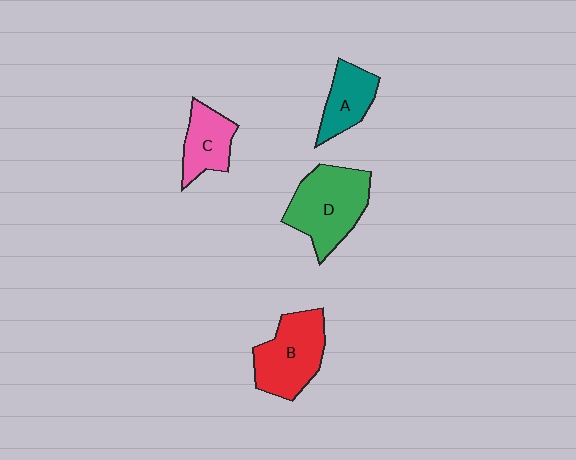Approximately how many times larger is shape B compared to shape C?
Approximately 1.5 times.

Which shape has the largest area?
Shape D (green).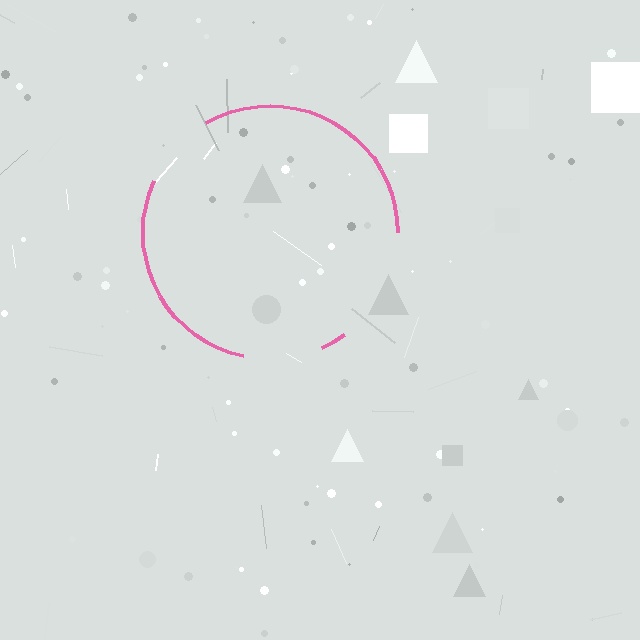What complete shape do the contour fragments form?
The contour fragments form a circle.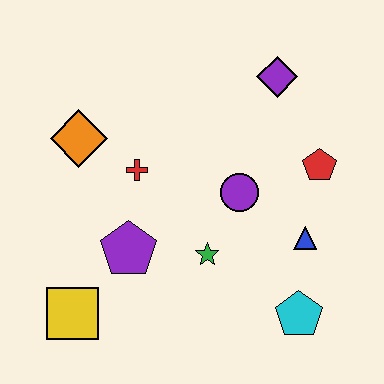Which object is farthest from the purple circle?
The yellow square is farthest from the purple circle.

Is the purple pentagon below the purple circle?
Yes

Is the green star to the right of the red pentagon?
No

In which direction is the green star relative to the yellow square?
The green star is to the right of the yellow square.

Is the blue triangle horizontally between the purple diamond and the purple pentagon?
No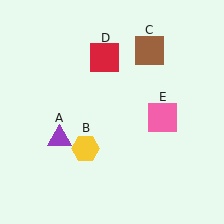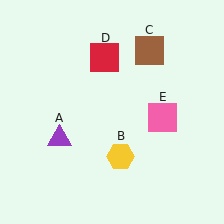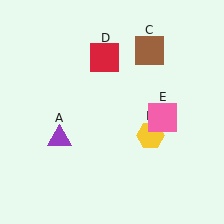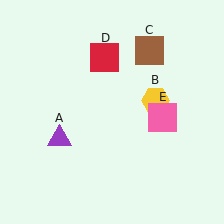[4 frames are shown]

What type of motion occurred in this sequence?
The yellow hexagon (object B) rotated counterclockwise around the center of the scene.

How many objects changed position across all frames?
1 object changed position: yellow hexagon (object B).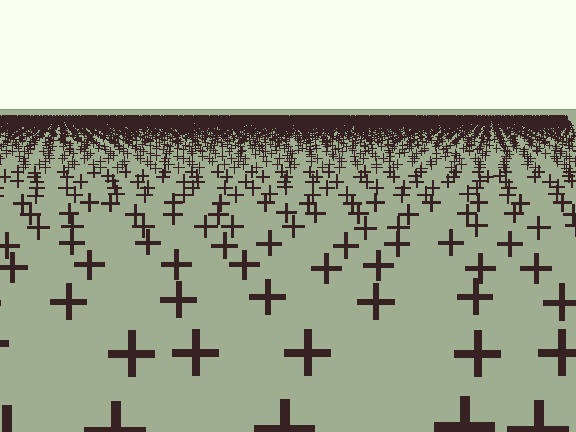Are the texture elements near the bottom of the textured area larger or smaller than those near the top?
Larger. Near the bottom, elements are closer to the viewer and appear at a bigger on-screen size.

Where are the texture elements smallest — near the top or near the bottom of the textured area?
Near the top.